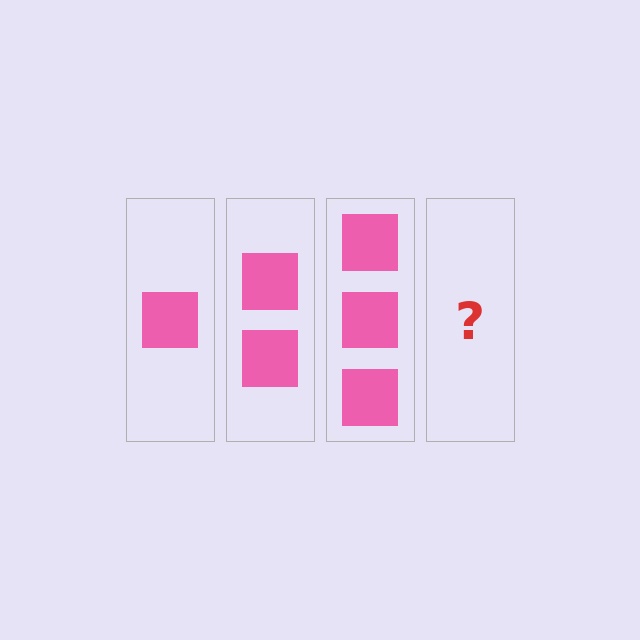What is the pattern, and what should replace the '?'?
The pattern is that each step adds one more square. The '?' should be 4 squares.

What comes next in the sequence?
The next element should be 4 squares.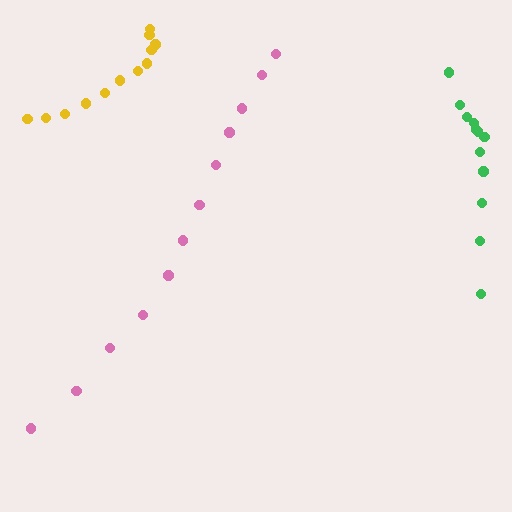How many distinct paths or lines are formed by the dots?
There are 3 distinct paths.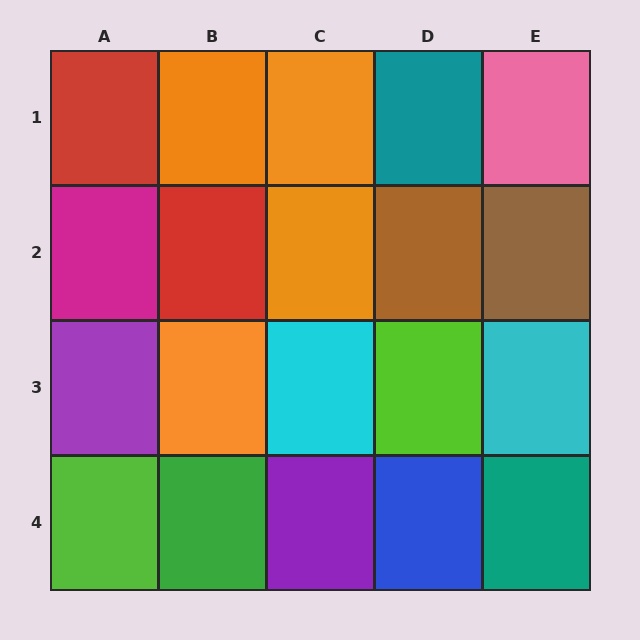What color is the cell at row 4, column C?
Purple.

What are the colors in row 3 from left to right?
Purple, orange, cyan, lime, cyan.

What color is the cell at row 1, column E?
Pink.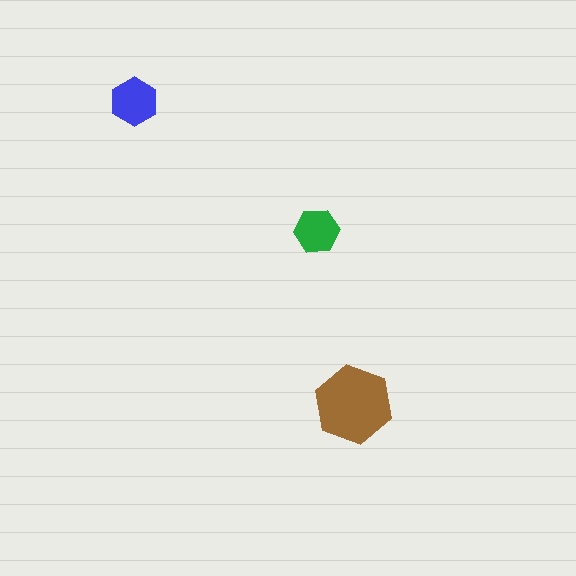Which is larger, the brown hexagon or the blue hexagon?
The brown one.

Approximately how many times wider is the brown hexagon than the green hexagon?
About 1.5 times wider.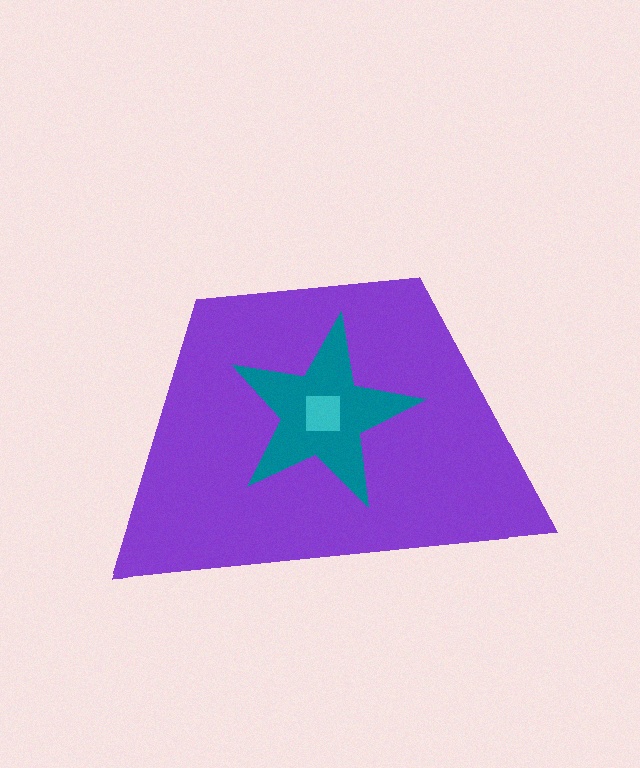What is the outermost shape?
The purple trapezoid.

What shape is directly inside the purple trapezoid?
The teal star.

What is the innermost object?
The cyan square.